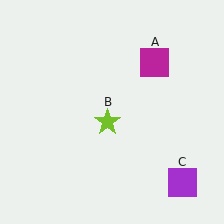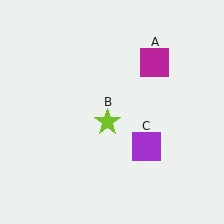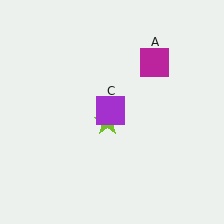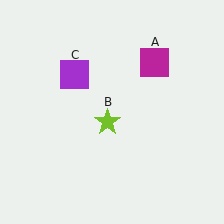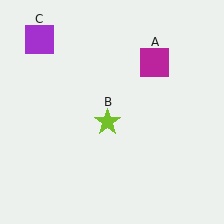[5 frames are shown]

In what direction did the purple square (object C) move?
The purple square (object C) moved up and to the left.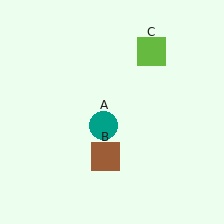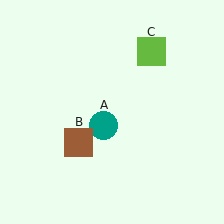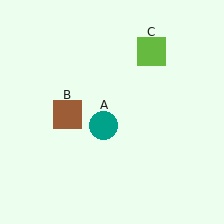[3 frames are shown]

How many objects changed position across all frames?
1 object changed position: brown square (object B).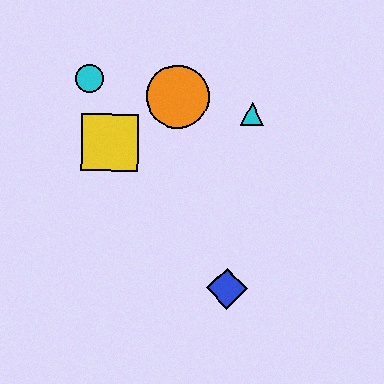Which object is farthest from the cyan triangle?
The blue diamond is farthest from the cyan triangle.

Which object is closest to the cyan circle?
The yellow square is closest to the cyan circle.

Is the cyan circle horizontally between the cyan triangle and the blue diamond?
No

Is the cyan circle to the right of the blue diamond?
No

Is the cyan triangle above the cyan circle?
No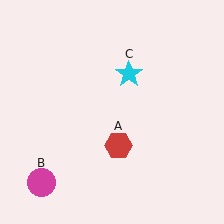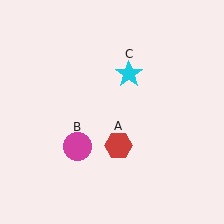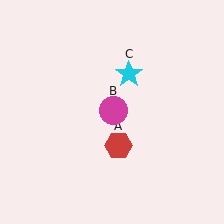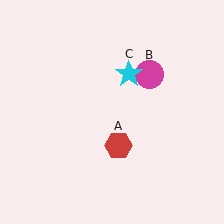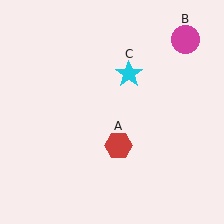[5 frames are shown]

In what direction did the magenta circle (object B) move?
The magenta circle (object B) moved up and to the right.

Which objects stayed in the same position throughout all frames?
Red hexagon (object A) and cyan star (object C) remained stationary.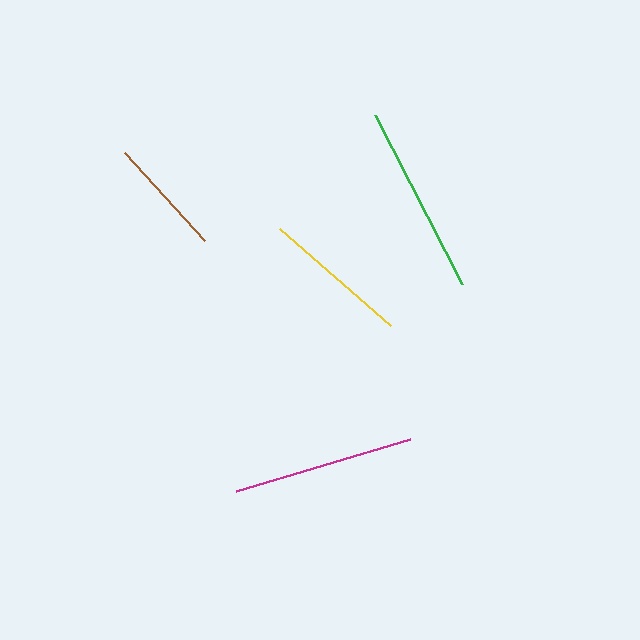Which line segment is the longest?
The green line is the longest at approximately 190 pixels.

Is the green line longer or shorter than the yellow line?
The green line is longer than the yellow line.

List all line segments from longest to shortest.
From longest to shortest: green, magenta, yellow, brown.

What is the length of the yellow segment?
The yellow segment is approximately 147 pixels long.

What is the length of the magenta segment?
The magenta segment is approximately 182 pixels long.